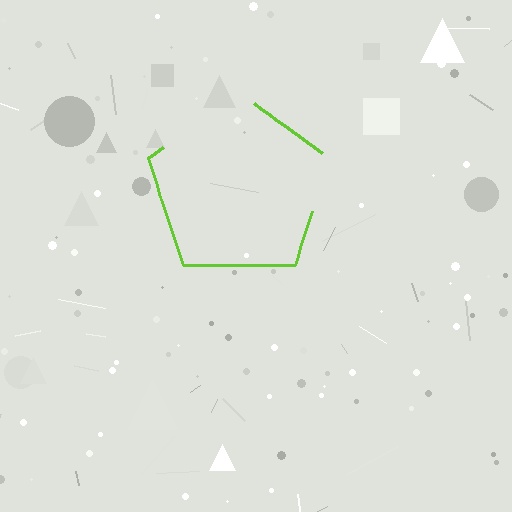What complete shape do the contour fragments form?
The contour fragments form a pentagon.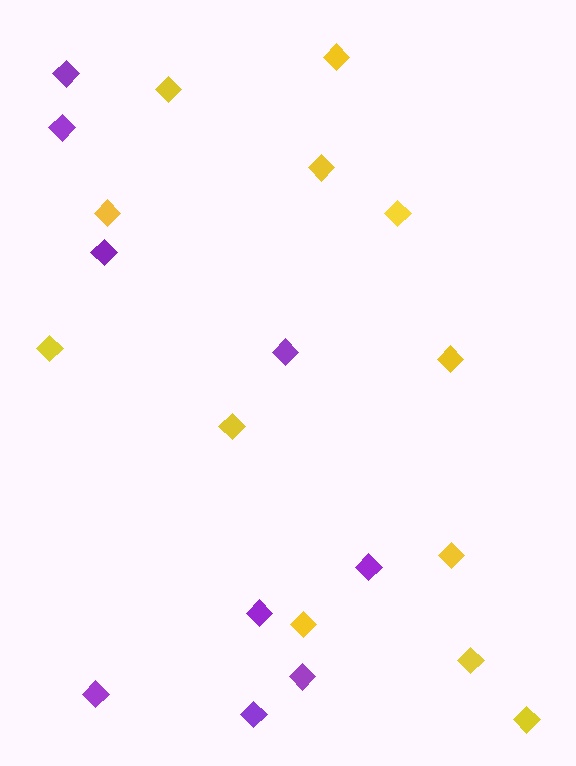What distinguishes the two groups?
There are 2 groups: one group of purple diamonds (9) and one group of yellow diamonds (12).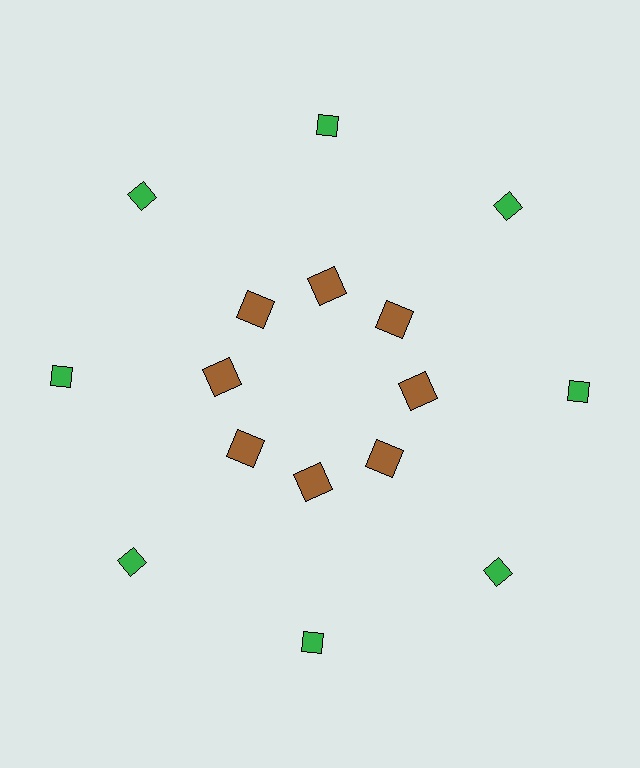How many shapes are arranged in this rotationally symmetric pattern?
There are 16 shapes, arranged in 8 groups of 2.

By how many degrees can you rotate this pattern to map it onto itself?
The pattern maps onto itself every 45 degrees of rotation.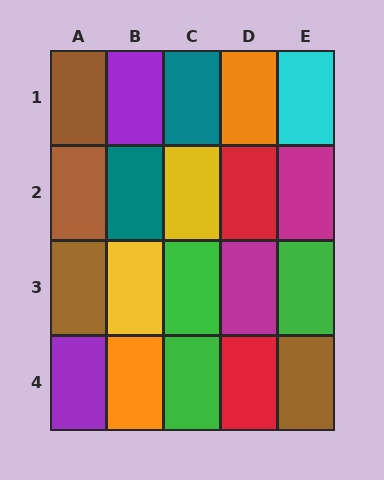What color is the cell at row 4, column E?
Brown.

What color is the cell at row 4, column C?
Green.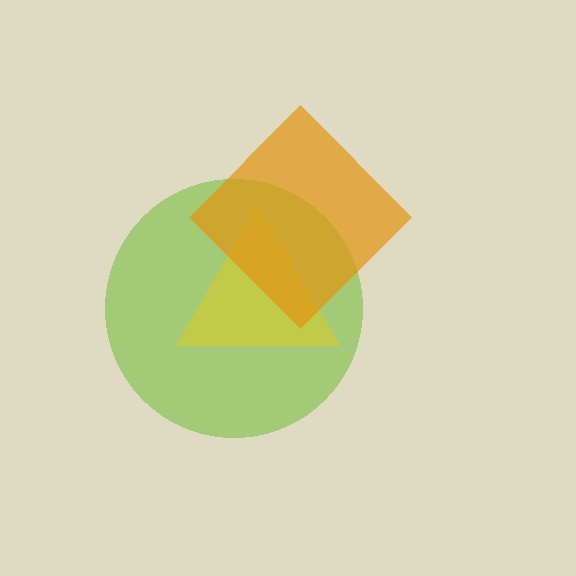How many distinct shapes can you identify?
There are 3 distinct shapes: a lime circle, a yellow triangle, an orange diamond.